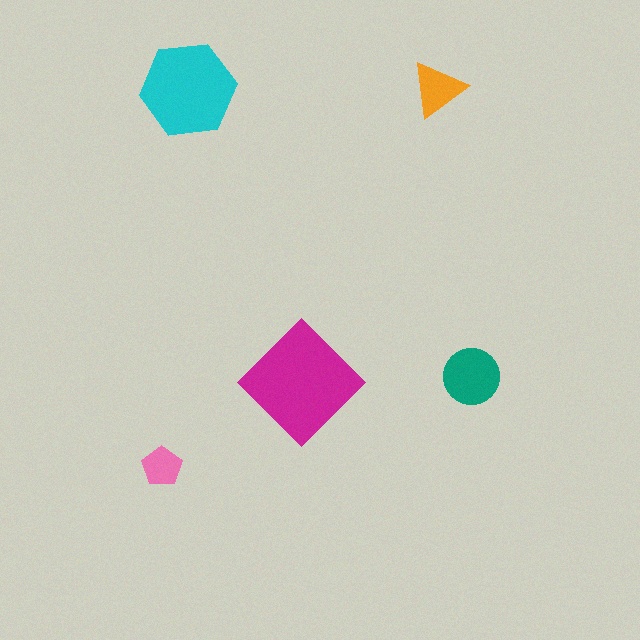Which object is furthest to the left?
The pink pentagon is leftmost.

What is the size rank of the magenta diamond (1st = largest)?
1st.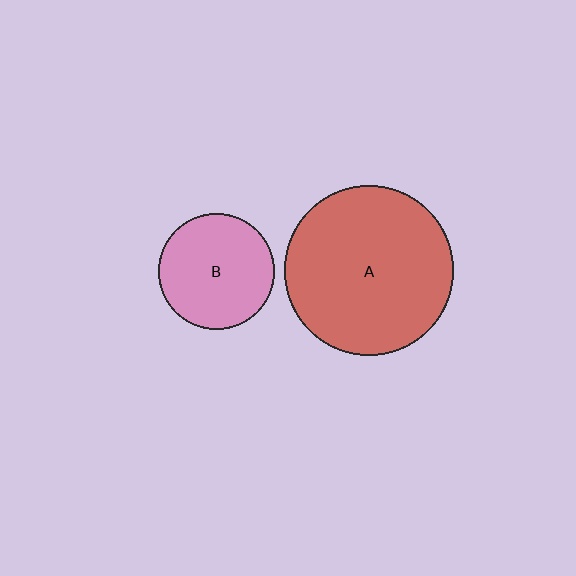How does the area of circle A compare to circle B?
Approximately 2.1 times.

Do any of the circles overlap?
No, none of the circles overlap.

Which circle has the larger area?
Circle A (red).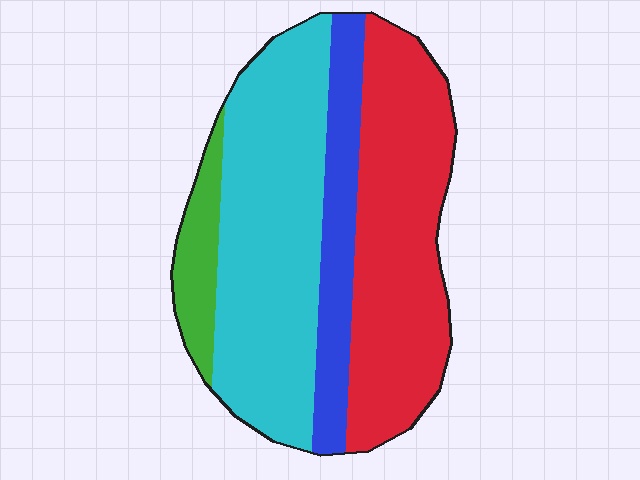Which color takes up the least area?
Green, at roughly 10%.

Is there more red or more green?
Red.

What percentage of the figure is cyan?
Cyan covers roughly 40% of the figure.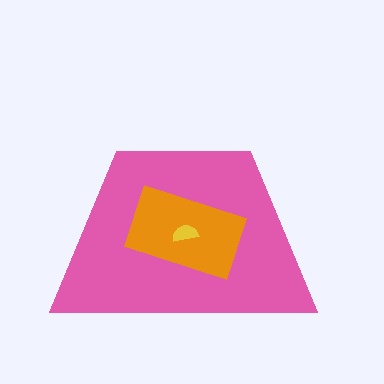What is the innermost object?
The yellow semicircle.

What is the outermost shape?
The pink trapezoid.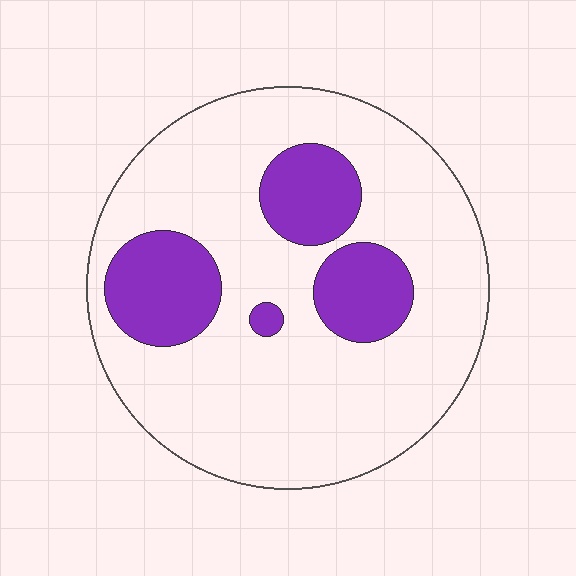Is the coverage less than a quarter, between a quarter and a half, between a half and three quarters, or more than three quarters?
Less than a quarter.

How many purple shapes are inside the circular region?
4.